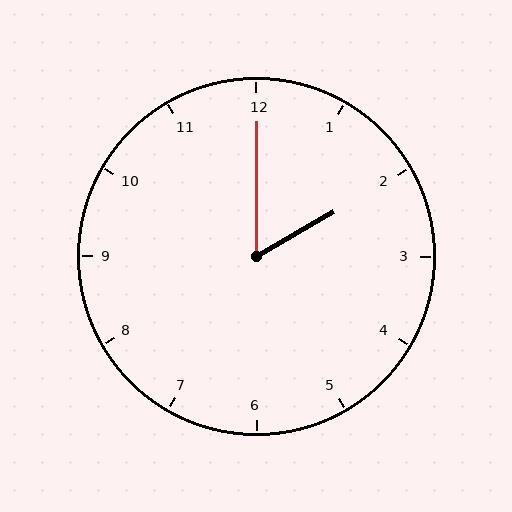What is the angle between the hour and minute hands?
Approximately 60 degrees.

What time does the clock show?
2:00.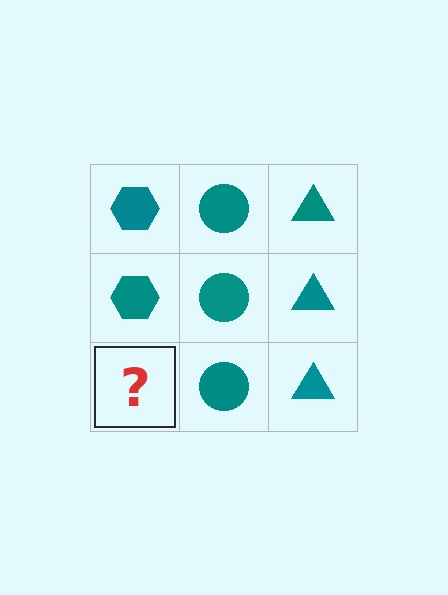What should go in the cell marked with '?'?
The missing cell should contain a teal hexagon.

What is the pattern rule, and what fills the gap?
The rule is that each column has a consistent shape. The gap should be filled with a teal hexagon.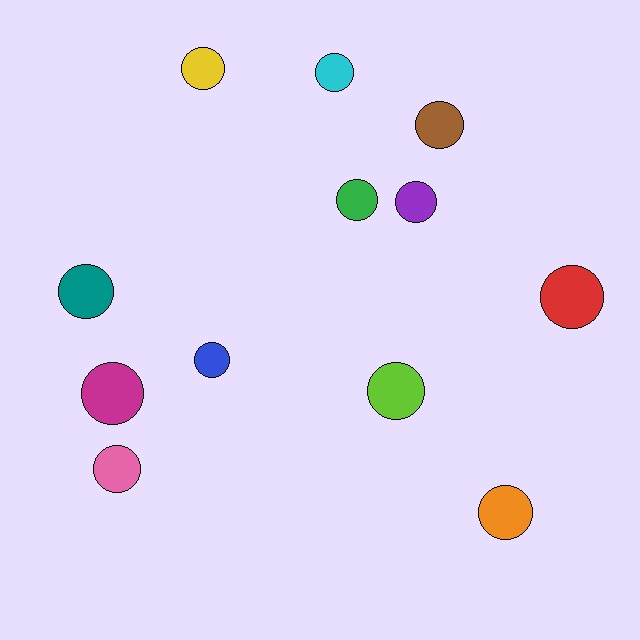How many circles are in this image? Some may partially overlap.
There are 12 circles.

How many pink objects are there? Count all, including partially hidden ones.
There is 1 pink object.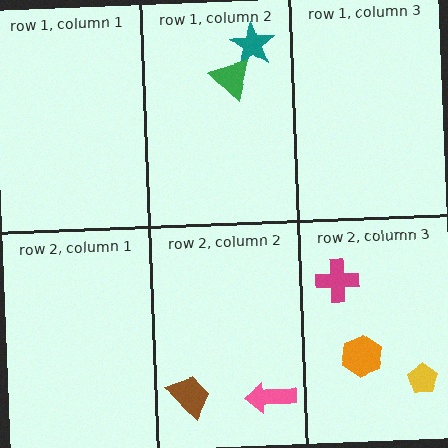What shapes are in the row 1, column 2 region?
The teal star, the green triangle.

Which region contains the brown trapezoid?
The row 2, column 2 region.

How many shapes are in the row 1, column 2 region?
2.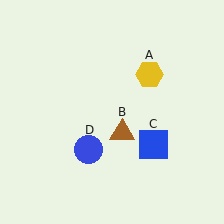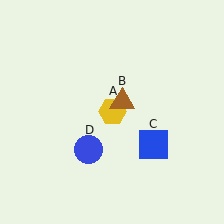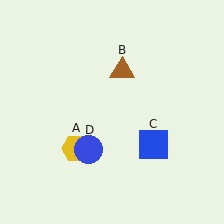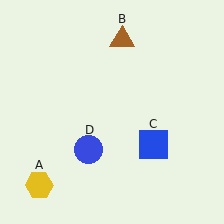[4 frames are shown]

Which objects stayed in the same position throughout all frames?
Blue square (object C) and blue circle (object D) remained stationary.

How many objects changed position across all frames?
2 objects changed position: yellow hexagon (object A), brown triangle (object B).